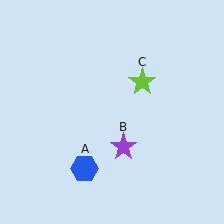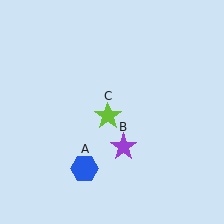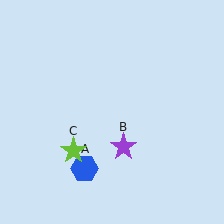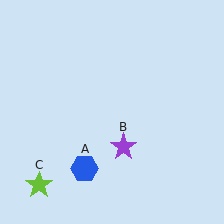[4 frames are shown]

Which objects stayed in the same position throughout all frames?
Blue hexagon (object A) and purple star (object B) remained stationary.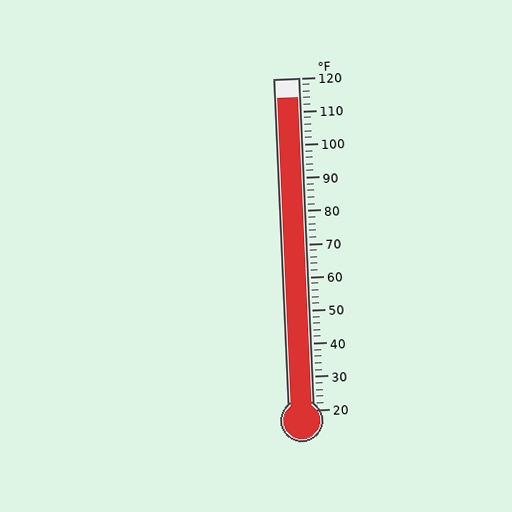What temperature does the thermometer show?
The thermometer shows approximately 114°F.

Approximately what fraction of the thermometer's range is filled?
The thermometer is filled to approximately 95% of its range.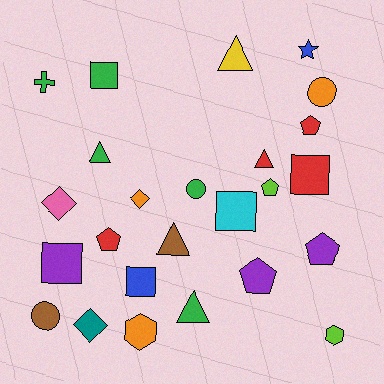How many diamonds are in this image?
There are 3 diamonds.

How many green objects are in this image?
There are 5 green objects.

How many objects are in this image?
There are 25 objects.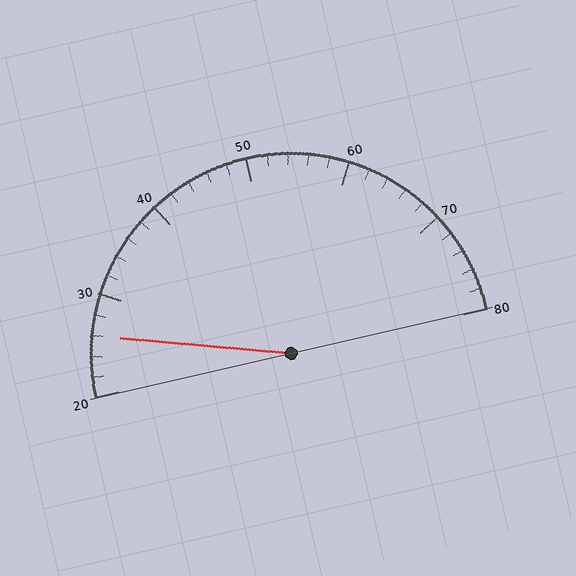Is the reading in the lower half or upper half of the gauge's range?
The reading is in the lower half of the range (20 to 80).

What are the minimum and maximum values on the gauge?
The gauge ranges from 20 to 80.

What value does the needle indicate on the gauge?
The needle indicates approximately 26.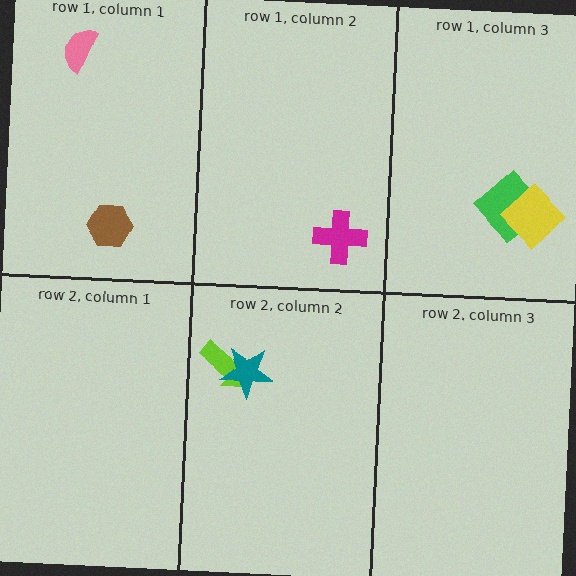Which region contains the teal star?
The row 2, column 2 region.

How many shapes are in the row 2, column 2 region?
2.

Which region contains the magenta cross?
The row 1, column 2 region.